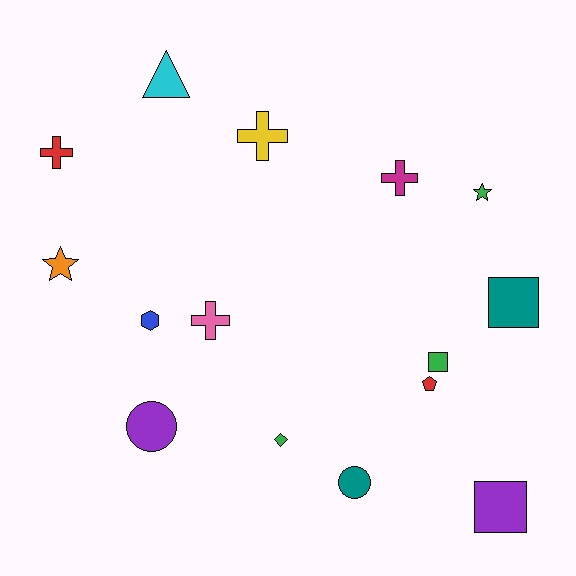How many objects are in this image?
There are 15 objects.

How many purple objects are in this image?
There are 2 purple objects.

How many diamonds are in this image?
There is 1 diamond.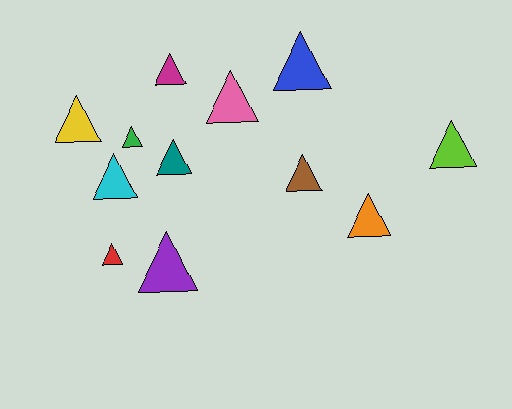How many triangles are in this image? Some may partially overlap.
There are 12 triangles.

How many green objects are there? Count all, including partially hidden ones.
There is 1 green object.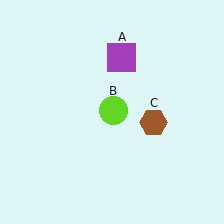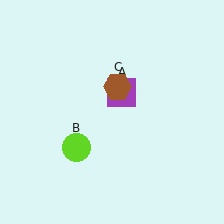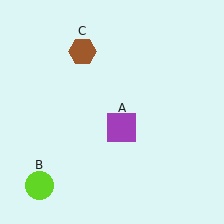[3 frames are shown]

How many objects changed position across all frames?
3 objects changed position: purple square (object A), lime circle (object B), brown hexagon (object C).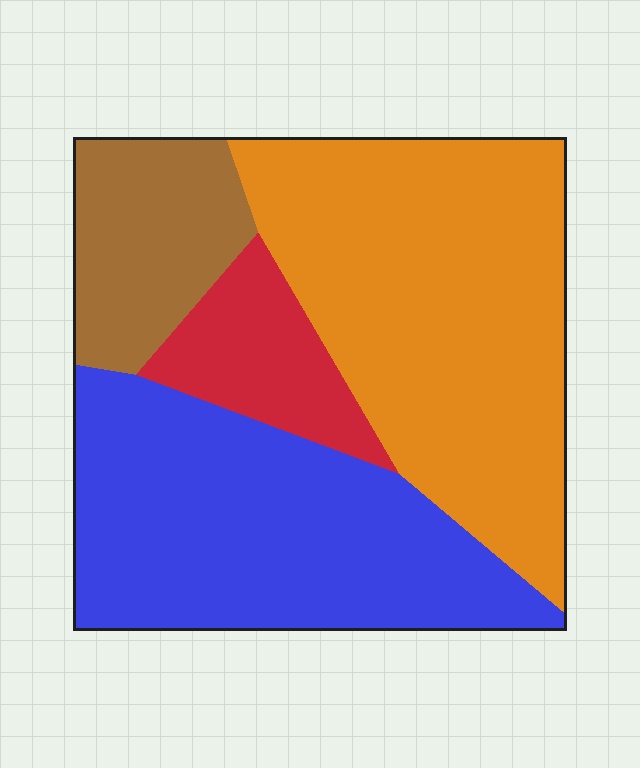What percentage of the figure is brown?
Brown covers roughly 15% of the figure.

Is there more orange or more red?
Orange.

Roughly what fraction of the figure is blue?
Blue covers 35% of the figure.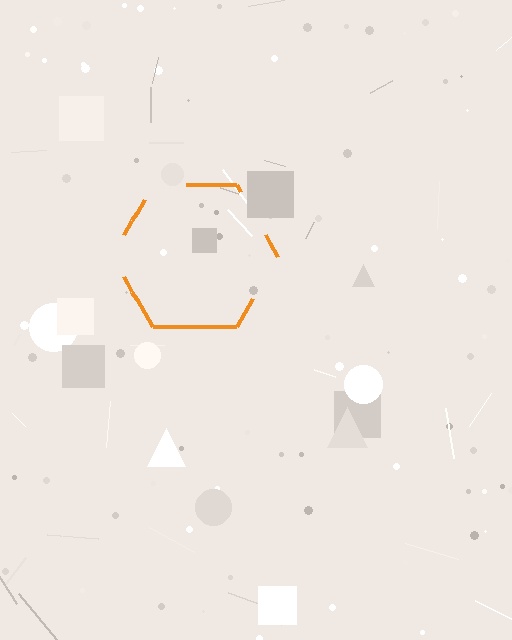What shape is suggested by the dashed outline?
The dashed outline suggests a hexagon.